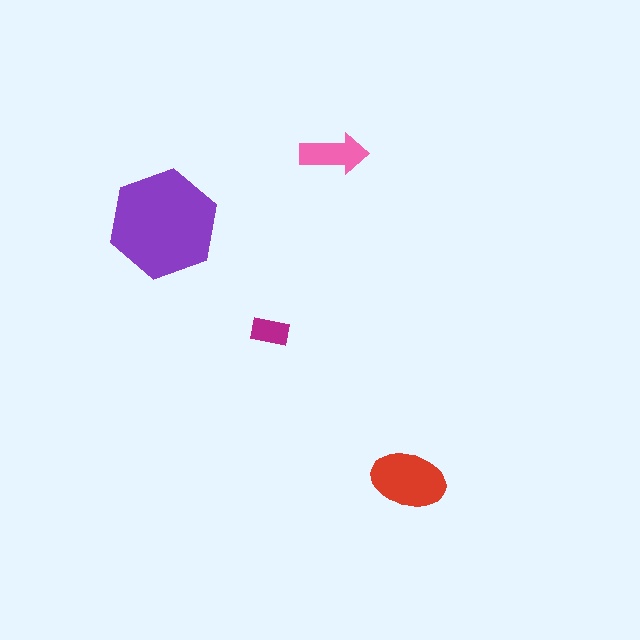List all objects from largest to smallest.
The purple hexagon, the red ellipse, the pink arrow, the magenta rectangle.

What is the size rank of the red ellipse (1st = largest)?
2nd.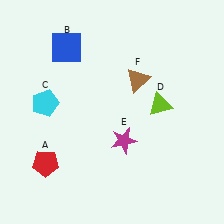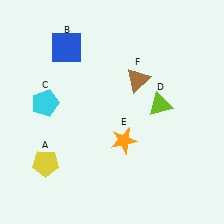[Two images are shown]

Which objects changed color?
A changed from red to yellow. E changed from magenta to orange.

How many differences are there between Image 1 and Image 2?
There are 2 differences between the two images.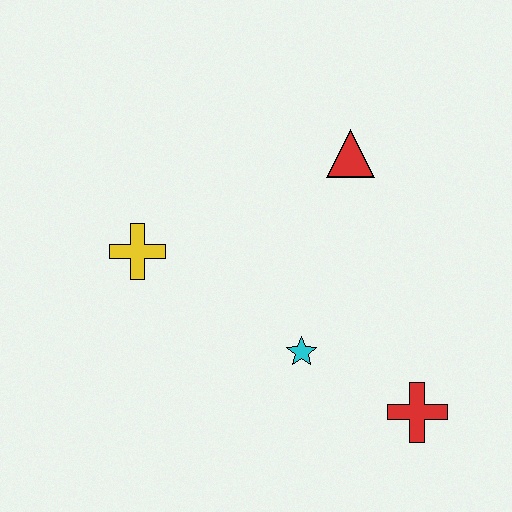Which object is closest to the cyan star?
The red cross is closest to the cyan star.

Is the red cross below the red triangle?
Yes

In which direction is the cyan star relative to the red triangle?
The cyan star is below the red triangle.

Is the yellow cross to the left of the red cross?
Yes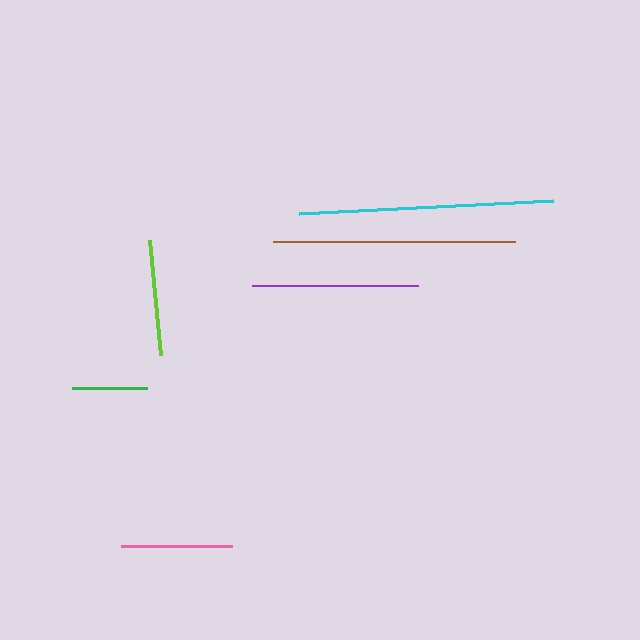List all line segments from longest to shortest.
From longest to shortest: cyan, brown, purple, lime, pink, green.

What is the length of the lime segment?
The lime segment is approximately 115 pixels long.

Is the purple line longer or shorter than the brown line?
The brown line is longer than the purple line.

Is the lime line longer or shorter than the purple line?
The purple line is longer than the lime line.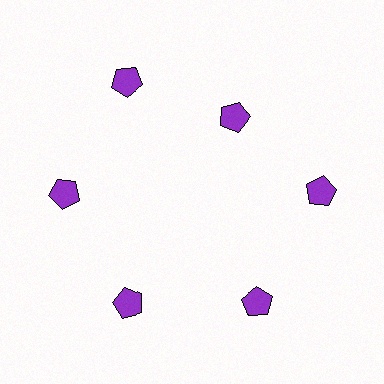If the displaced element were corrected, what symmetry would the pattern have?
It would have 6-fold rotational symmetry — the pattern would map onto itself every 60 degrees.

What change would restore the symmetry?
The symmetry would be restored by moving it outward, back onto the ring so that all 6 pentagons sit at equal angles and equal distance from the center.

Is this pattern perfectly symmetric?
No. The 6 purple pentagons are arranged in a ring, but one element near the 1 o'clock position is pulled inward toward the center, breaking the 6-fold rotational symmetry.